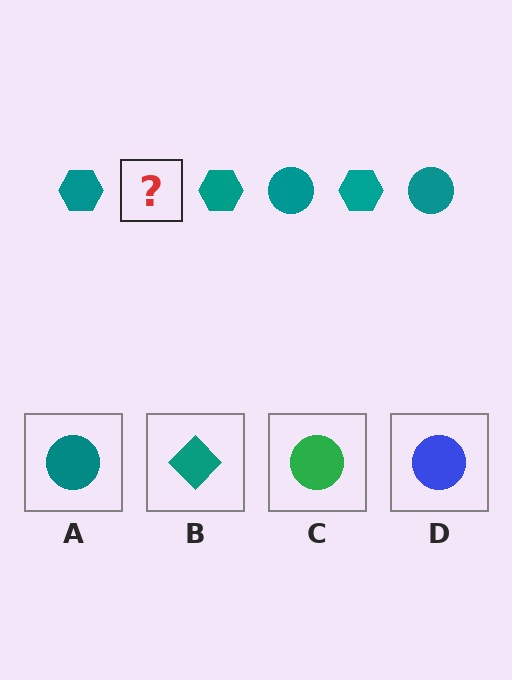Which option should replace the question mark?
Option A.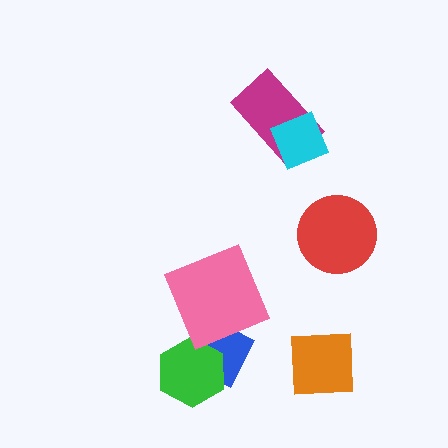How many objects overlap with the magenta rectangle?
1 object overlaps with the magenta rectangle.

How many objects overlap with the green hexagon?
1 object overlaps with the green hexagon.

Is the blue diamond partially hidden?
Yes, it is partially covered by another shape.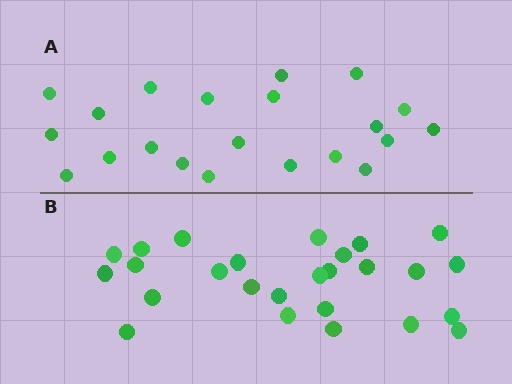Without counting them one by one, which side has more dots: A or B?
Region B (the bottom region) has more dots.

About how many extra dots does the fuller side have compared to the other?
Region B has about 5 more dots than region A.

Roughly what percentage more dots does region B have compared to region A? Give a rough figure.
About 25% more.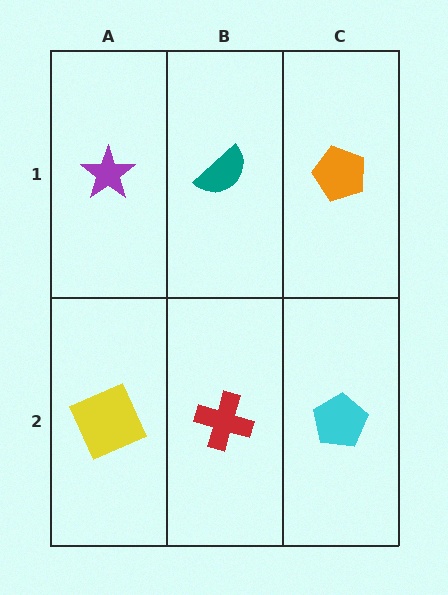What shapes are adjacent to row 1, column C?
A cyan pentagon (row 2, column C), a teal semicircle (row 1, column B).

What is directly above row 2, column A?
A purple star.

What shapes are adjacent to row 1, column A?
A yellow square (row 2, column A), a teal semicircle (row 1, column B).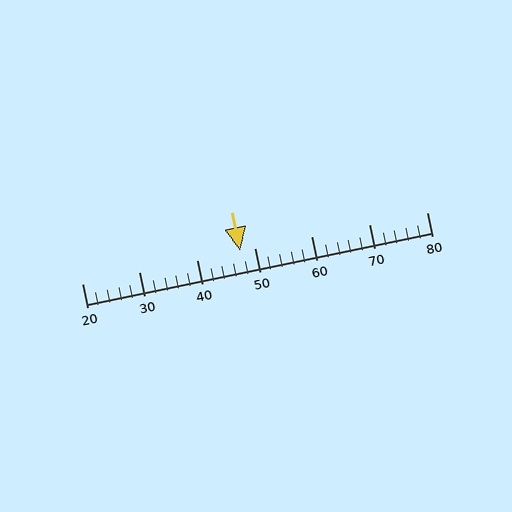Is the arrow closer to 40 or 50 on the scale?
The arrow is closer to 50.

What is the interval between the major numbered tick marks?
The major tick marks are spaced 10 units apart.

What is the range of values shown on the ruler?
The ruler shows values from 20 to 80.